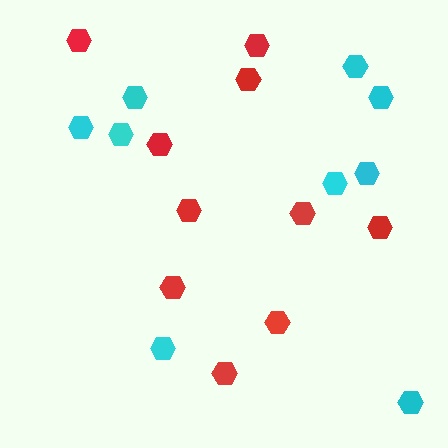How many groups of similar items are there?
There are 2 groups: one group of red hexagons (10) and one group of cyan hexagons (9).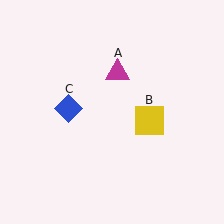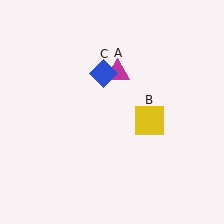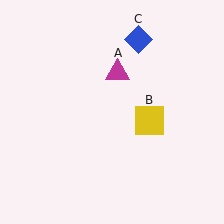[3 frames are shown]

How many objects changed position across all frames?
1 object changed position: blue diamond (object C).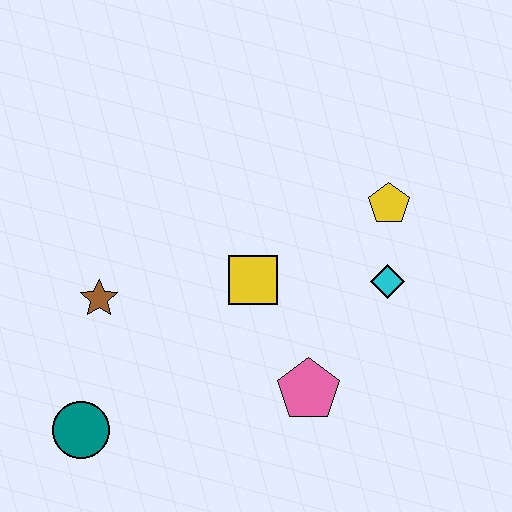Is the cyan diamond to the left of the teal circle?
No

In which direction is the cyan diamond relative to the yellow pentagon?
The cyan diamond is below the yellow pentagon.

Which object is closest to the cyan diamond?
The yellow pentagon is closest to the cyan diamond.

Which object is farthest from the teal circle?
The yellow pentagon is farthest from the teal circle.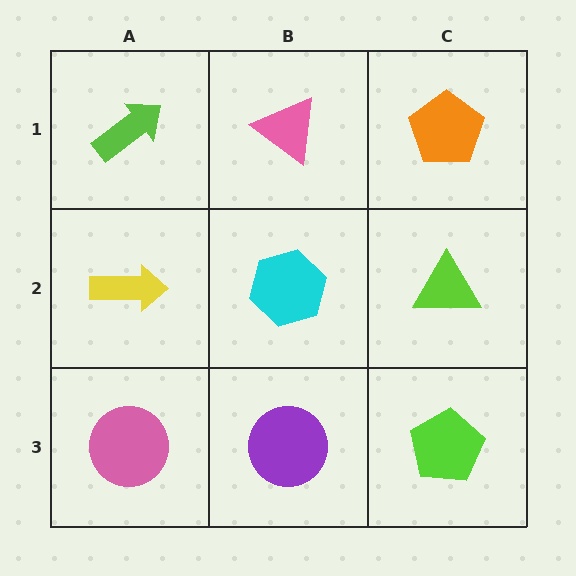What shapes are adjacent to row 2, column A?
A lime arrow (row 1, column A), a pink circle (row 3, column A), a cyan hexagon (row 2, column B).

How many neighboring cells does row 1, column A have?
2.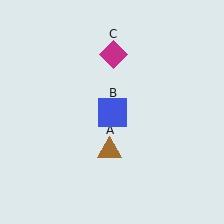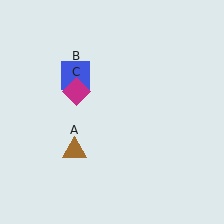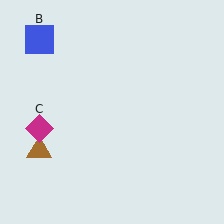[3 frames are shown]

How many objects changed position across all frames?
3 objects changed position: brown triangle (object A), blue square (object B), magenta diamond (object C).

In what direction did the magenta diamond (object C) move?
The magenta diamond (object C) moved down and to the left.